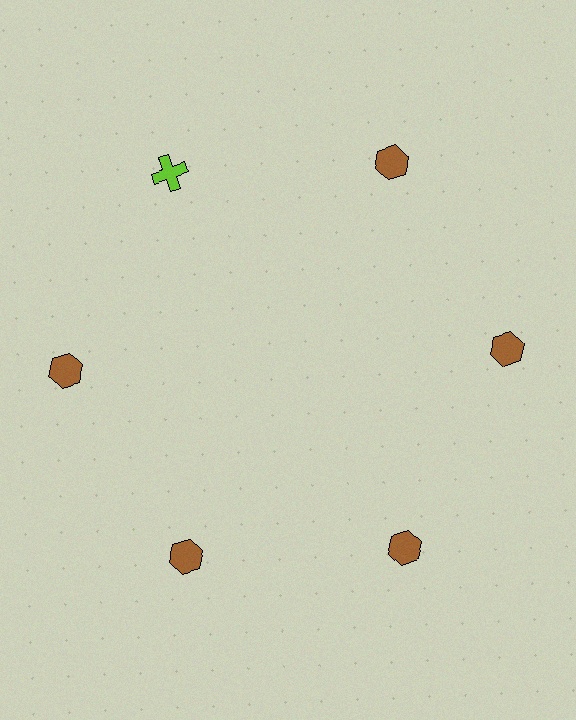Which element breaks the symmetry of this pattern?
The lime cross at roughly the 11 o'clock position breaks the symmetry. All other shapes are brown hexagons.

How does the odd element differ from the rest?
It differs in both color (lime instead of brown) and shape (cross instead of hexagon).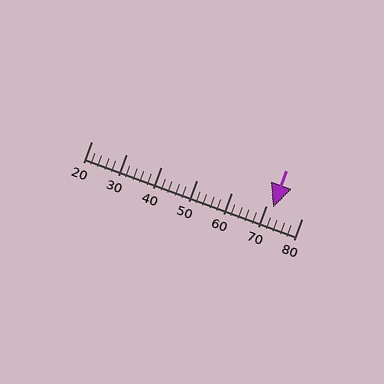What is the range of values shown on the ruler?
The ruler shows values from 20 to 80.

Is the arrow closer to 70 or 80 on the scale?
The arrow is closer to 70.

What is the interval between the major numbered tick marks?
The major tick marks are spaced 10 units apart.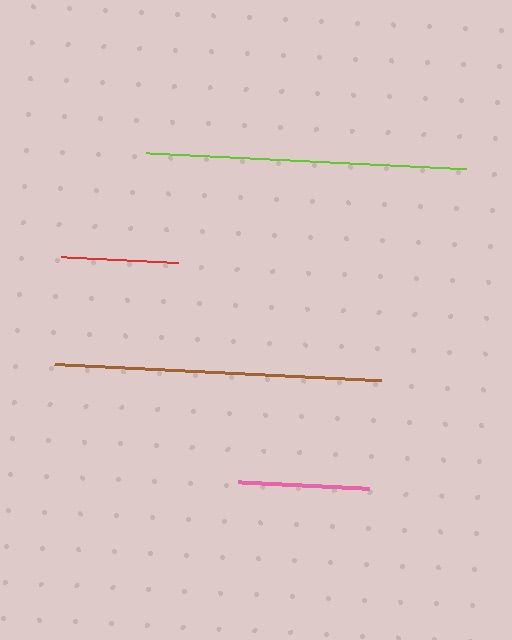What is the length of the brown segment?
The brown segment is approximately 327 pixels long.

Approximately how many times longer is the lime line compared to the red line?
The lime line is approximately 2.7 times the length of the red line.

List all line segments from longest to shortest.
From longest to shortest: brown, lime, pink, red.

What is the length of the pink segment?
The pink segment is approximately 131 pixels long.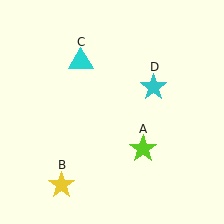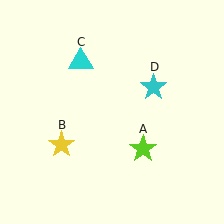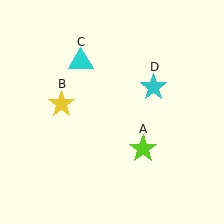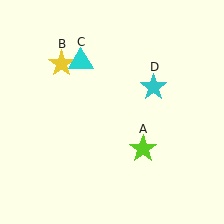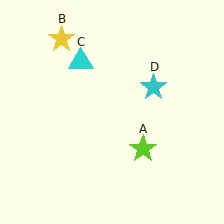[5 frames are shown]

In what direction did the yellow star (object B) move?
The yellow star (object B) moved up.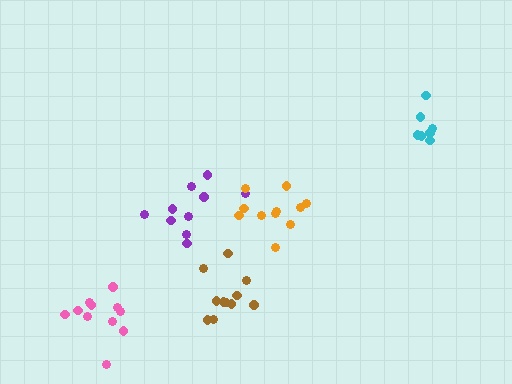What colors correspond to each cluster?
The clusters are colored: cyan, pink, brown, purple, orange.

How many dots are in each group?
Group 1: 7 dots, Group 2: 11 dots, Group 3: 11 dots, Group 4: 10 dots, Group 5: 11 dots (50 total).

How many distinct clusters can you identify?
There are 5 distinct clusters.